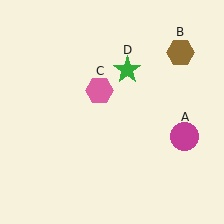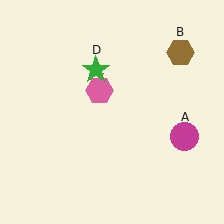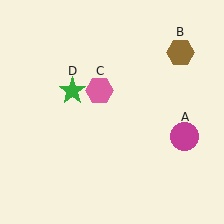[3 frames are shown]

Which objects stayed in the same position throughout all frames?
Magenta circle (object A) and brown hexagon (object B) and pink hexagon (object C) remained stationary.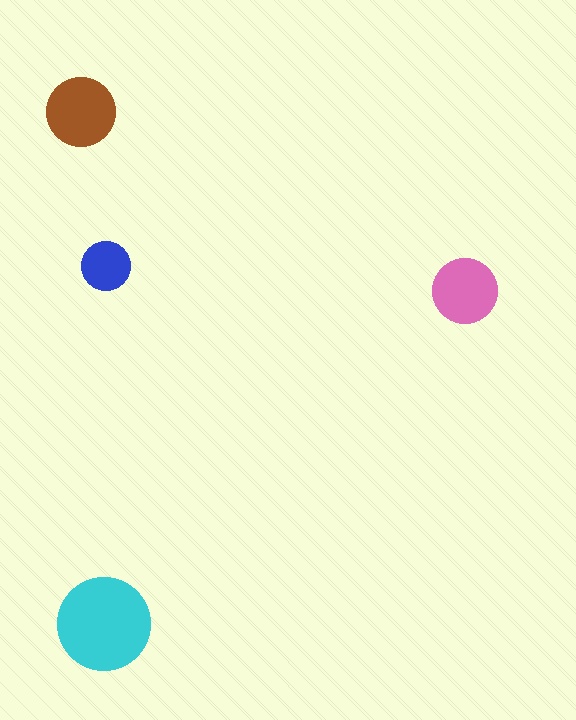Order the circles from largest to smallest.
the cyan one, the brown one, the pink one, the blue one.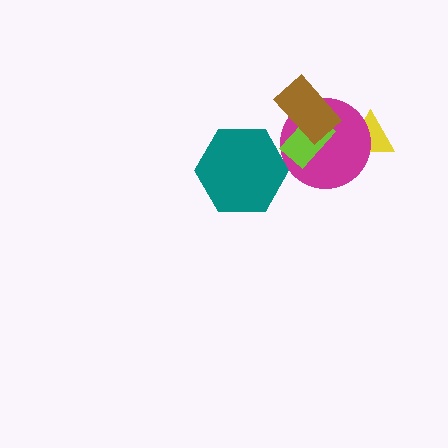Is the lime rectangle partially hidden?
Yes, it is partially covered by another shape.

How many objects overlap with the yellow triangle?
1 object overlaps with the yellow triangle.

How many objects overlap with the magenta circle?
3 objects overlap with the magenta circle.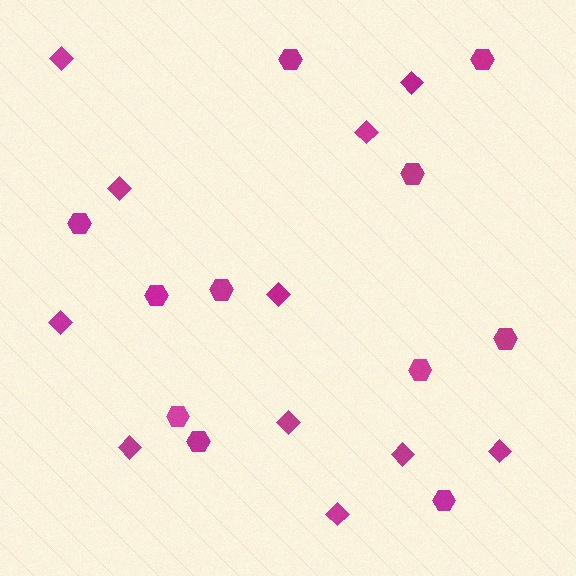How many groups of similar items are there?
There are 2 groups: one group of hexagons (11) and one group of diamonds (11).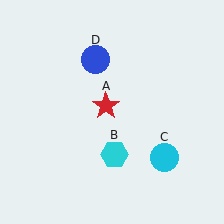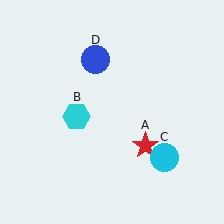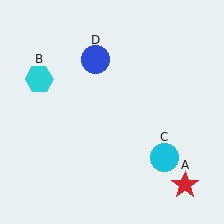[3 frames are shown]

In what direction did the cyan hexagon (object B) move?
The cyan hexagon (object B) moved up and to the left.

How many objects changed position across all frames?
2 objects changed position: red star (object A), cyan hexagon (object B).